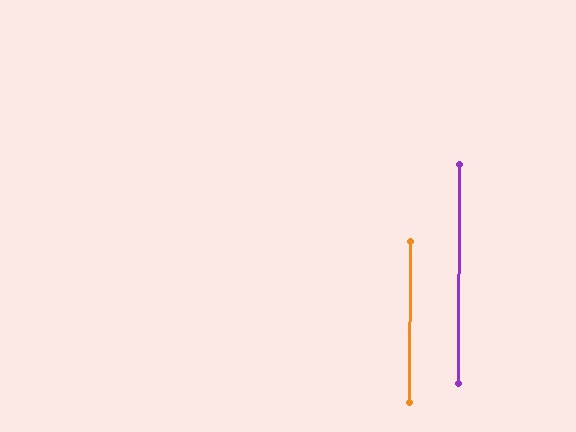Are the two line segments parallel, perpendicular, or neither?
Parallel — their directions differ by only 0.1°.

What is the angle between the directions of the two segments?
Approximately 0 degrees.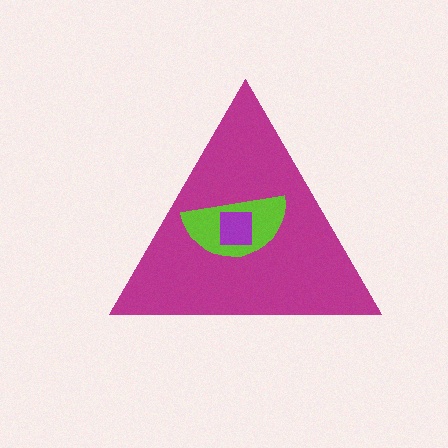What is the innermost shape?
The purple square.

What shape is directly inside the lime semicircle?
The purple square.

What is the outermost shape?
The magenta triangle.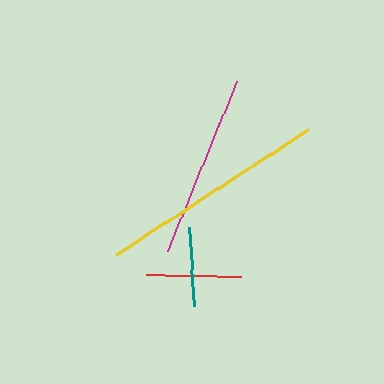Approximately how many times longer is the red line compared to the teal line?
The red line is approximately 1.2 times the length of the teal line.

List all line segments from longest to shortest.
From longest to shortest: yellow, magenta, red, teal.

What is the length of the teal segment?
The teal segment is approximately 79 pixels long.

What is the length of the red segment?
The red segment is approximately 95 pixels long.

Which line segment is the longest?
The yellow line is the longest at approximately 229 pixels.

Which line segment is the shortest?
The teal line is the shortest at approximately 79 pixels.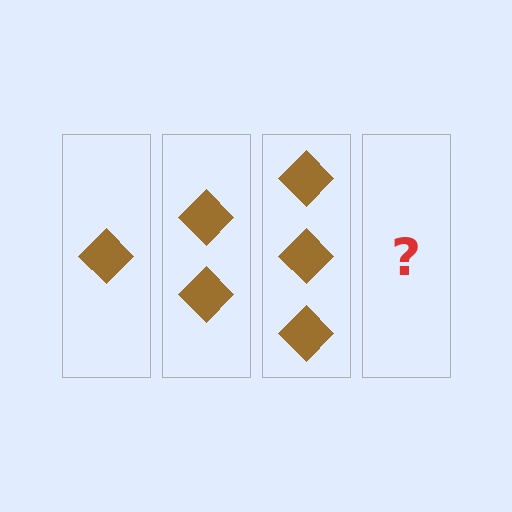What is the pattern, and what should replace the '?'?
The pattern is that each step adds one more diamond. The '?' should be 4 diamonds.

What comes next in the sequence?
The next element should be 4 diamonds.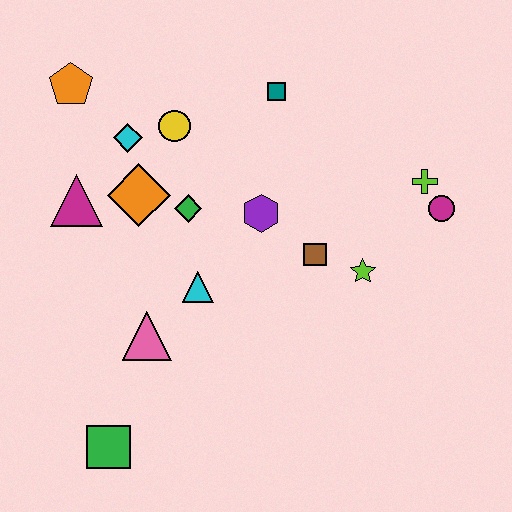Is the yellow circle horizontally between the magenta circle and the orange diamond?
Yes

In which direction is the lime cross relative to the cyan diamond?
The lime cross is to the right of the cyan diamond.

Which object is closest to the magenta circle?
The lime cross is closest to the magenta circle.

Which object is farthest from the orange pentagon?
The magenta circle is farthest from the orange pentagon.